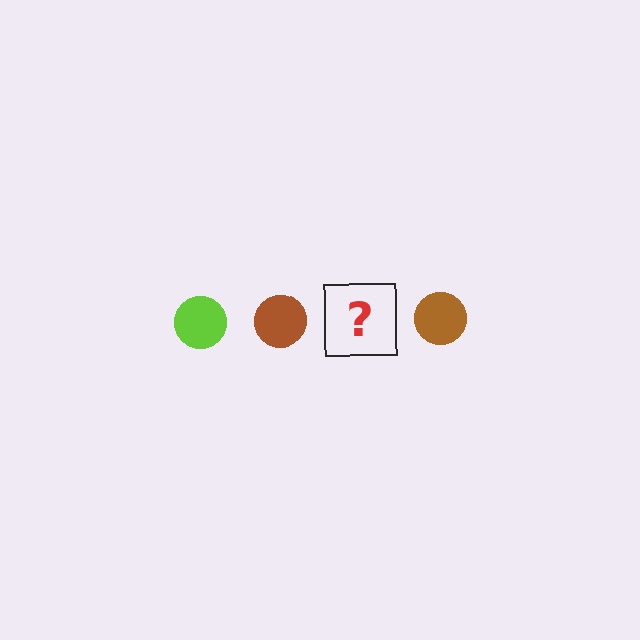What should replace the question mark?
The question mark should be replaced with a lime circle.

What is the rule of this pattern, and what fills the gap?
The rule is that the pattern cycles through lime, brown circles. The gap should be filled with a lime circle.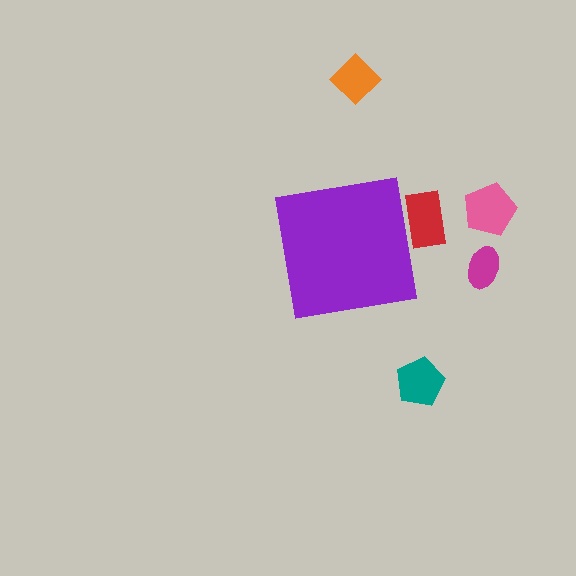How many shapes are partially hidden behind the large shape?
1 shape is partially hidden.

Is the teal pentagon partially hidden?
No, the teal pentagon is fully visible.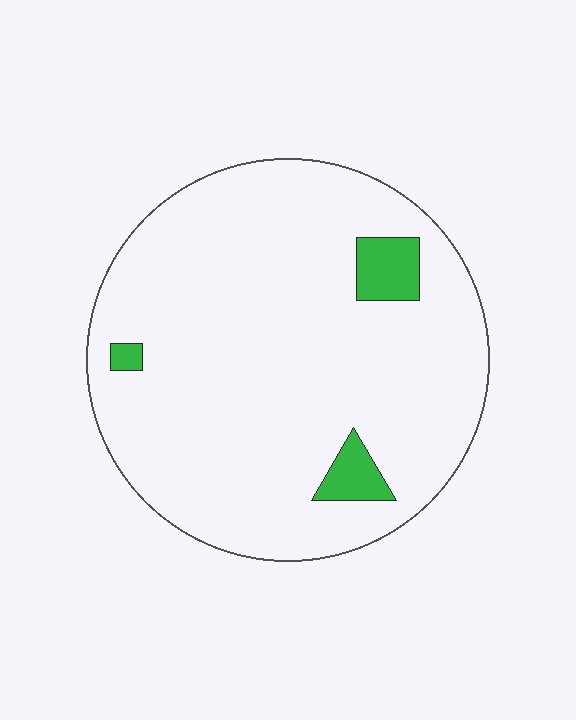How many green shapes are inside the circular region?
3.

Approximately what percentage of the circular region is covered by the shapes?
Approximately 5%.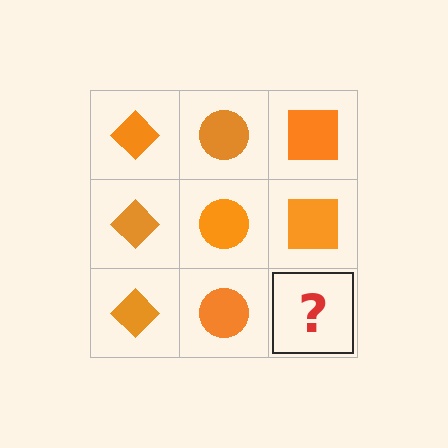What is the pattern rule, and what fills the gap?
The rule is that each column has a consistent shape. The gap should be filled with an orange square.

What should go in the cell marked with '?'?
The missing cell should contain an orange square.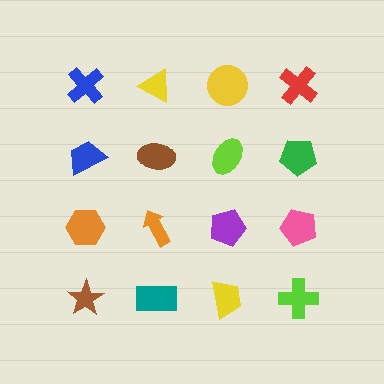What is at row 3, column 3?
A purple pentagon.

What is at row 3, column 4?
A pink pentagon.